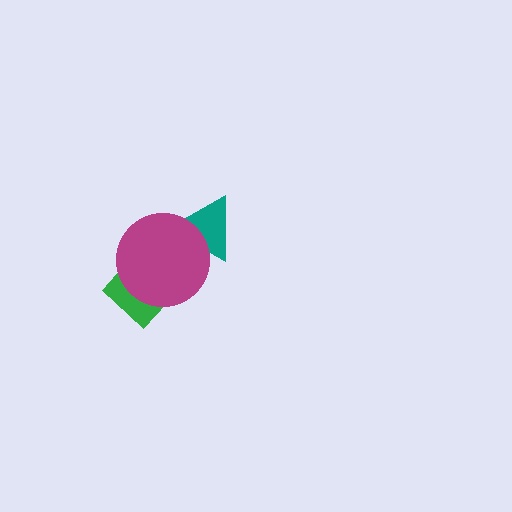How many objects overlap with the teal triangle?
1 object overlaps with the teal triangle.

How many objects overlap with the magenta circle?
2 objects overlap with the magenta circle.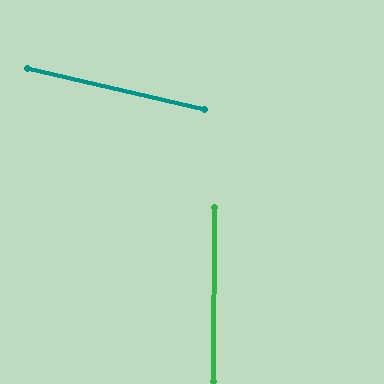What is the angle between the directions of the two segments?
Approximately 77 degrees.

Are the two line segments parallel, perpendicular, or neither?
Neither parallel nor perpendicular — they differ by about 77°.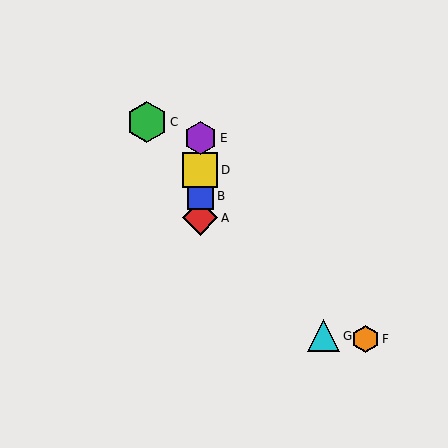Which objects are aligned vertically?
Objects A, B, D, E are aligned vertically.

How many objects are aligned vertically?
4 objects (A, B, D, E) are aligned vertically.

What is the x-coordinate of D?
Object D is at x≈200.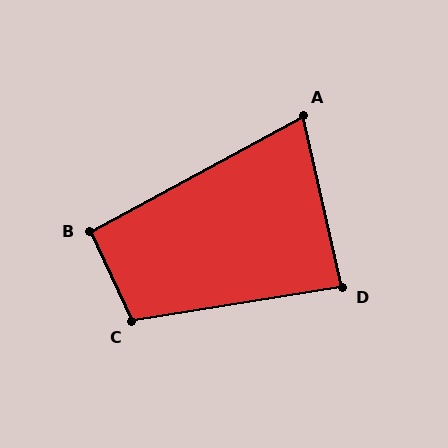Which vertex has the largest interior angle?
C, at approximately 106 degrees.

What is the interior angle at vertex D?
Approximately 86 degrees (approximately right).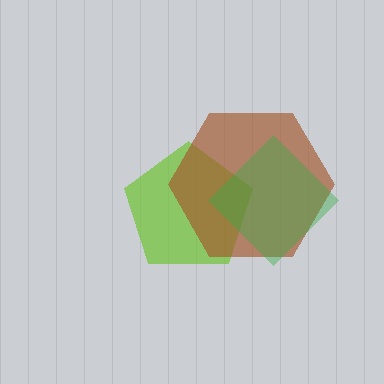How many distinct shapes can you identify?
There are 3 distinct shapes: a lime pentagon, a brown hexagon, a green diamond.